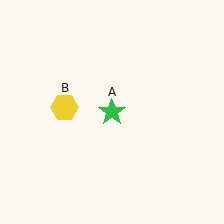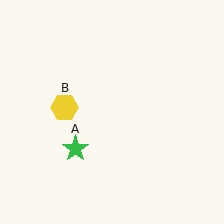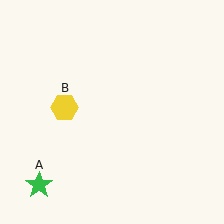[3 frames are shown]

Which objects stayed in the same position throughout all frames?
Yellow hexagon (object B) remained stationary.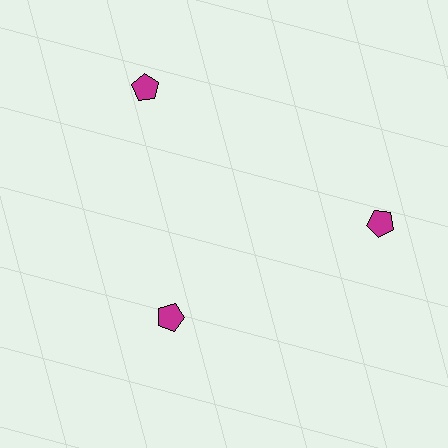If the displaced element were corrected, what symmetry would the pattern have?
It would have 3-fold rotational symmetry — the pattern would map onto itself every 120 degrees.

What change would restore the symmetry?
The symmetry would be restored by moving it outward, back onto the ring so that all 3 pentagons sit at equal angles and equal distance from the center.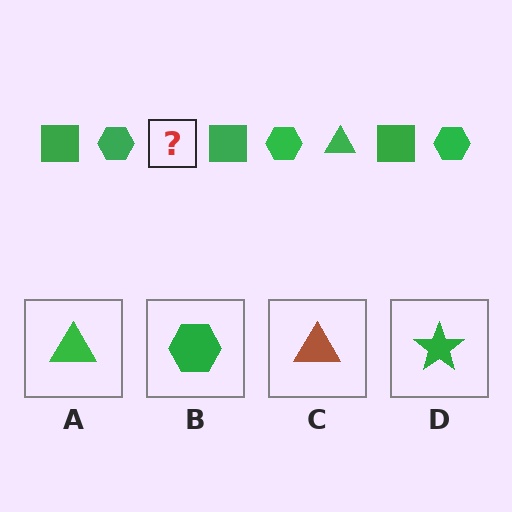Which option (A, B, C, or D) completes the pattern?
A.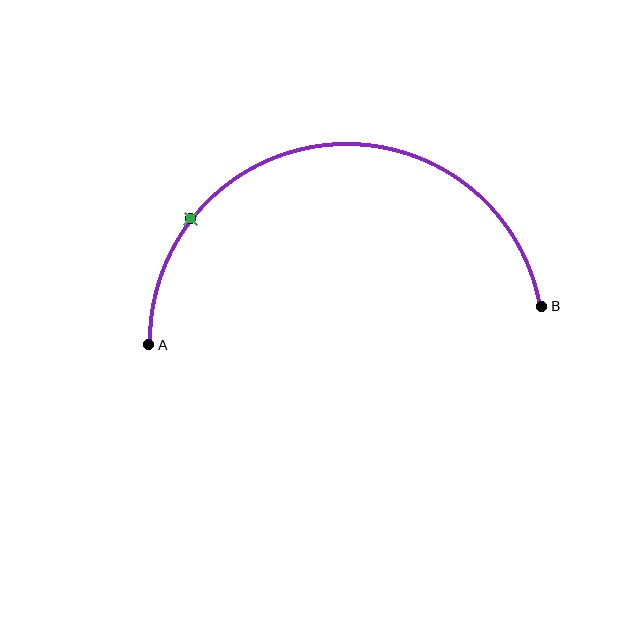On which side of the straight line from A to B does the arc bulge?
The arc bulges above the straight line connecting A and B.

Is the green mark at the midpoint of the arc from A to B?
No. The green mark lies on the arc but is closer to endpoint A. The arc midpoint would be at the point on the curve equidistant along the arc from both A and B.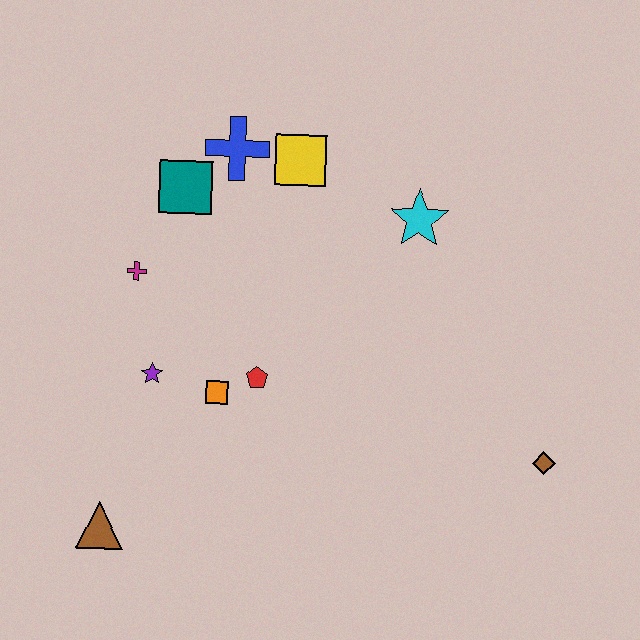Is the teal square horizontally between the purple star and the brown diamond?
Yes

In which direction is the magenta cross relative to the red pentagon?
The magenta cross is to the left of the red pentagon.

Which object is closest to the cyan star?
The yellow square is closest to the cyan star.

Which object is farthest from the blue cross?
The brown diamond is farthest from the blue cross.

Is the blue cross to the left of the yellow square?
Yes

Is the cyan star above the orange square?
Yes